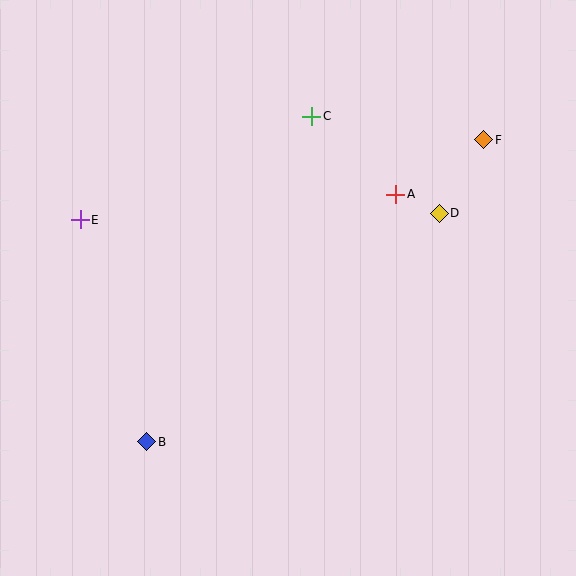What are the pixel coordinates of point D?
Point D is at (439, 213).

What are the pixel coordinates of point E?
Point E is at (80, 220).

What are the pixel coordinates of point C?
Point C is at (312, 116).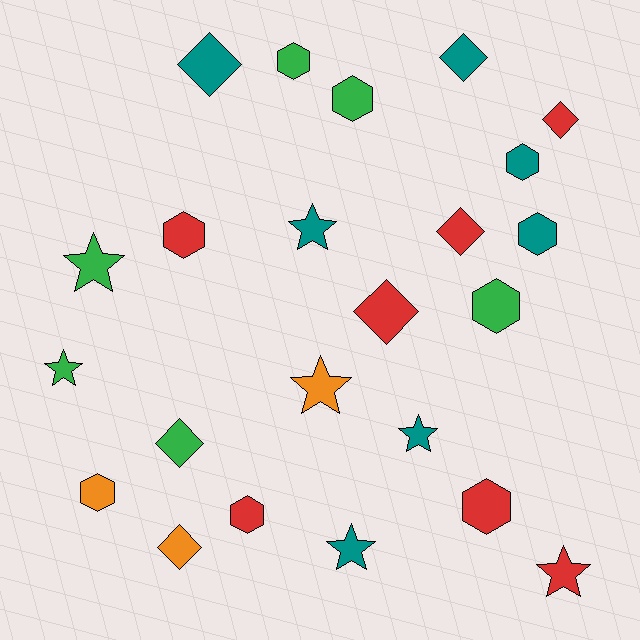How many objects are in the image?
There are 23 objects.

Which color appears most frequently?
Red, with 7 objects.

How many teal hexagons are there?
There are 2 teal hexagons.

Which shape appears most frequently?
Hexagon, with 9 objects.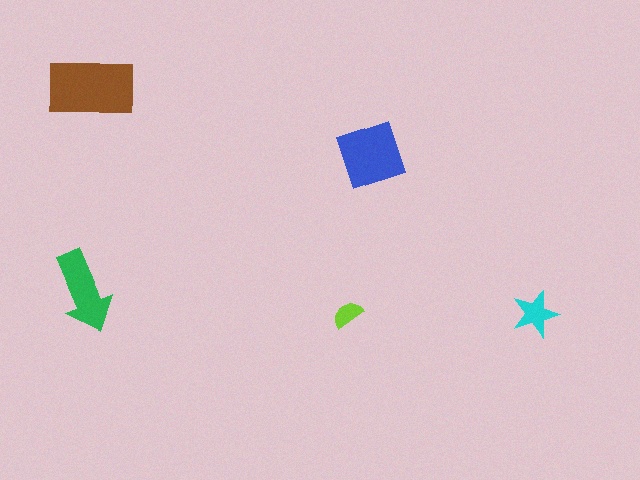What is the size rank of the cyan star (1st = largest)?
4th.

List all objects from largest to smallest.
The brown rectangle, the blue diamond, the green arrow, the cyan star, the lime semicircle.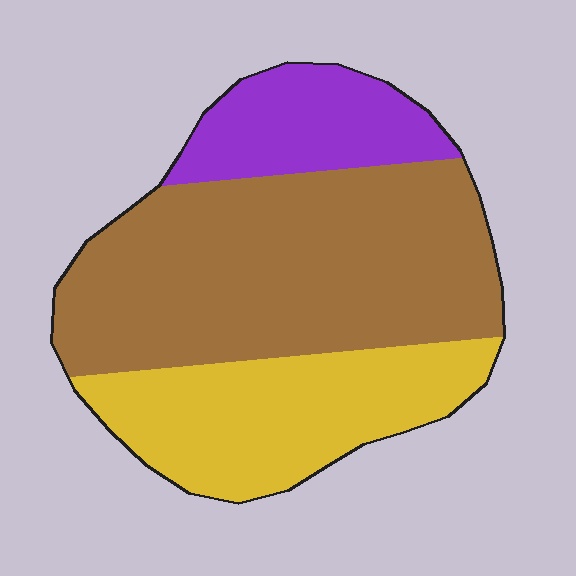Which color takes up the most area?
Brown, at roughly 55%.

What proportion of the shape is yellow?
Yellow takes up about one third (1/3) of the shape.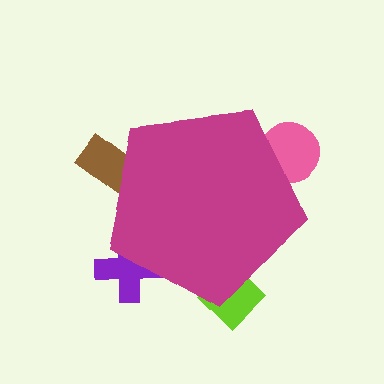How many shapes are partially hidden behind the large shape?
4 shapes are partially hidden.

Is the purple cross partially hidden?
Yes, the purple cross is partially hidden behind the magenta pentagon.